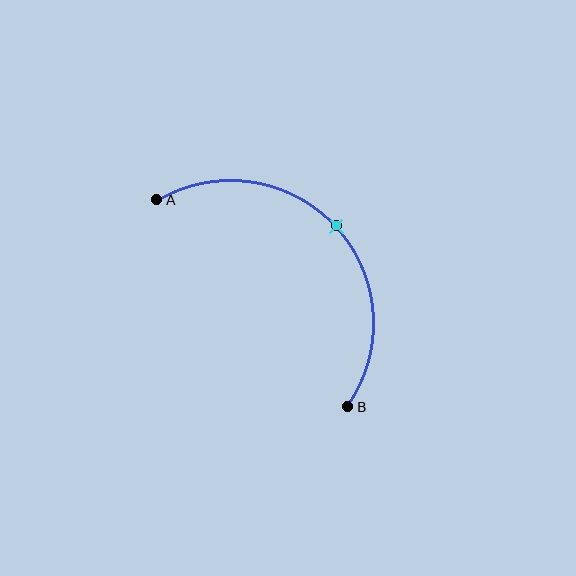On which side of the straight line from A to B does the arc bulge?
The arc bulges above and to the right of the straight line connecting A and B.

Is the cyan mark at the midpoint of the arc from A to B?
Yes. The cyan mark lies on the arc at equal arc-length from both A and B — it is the arc midpoint.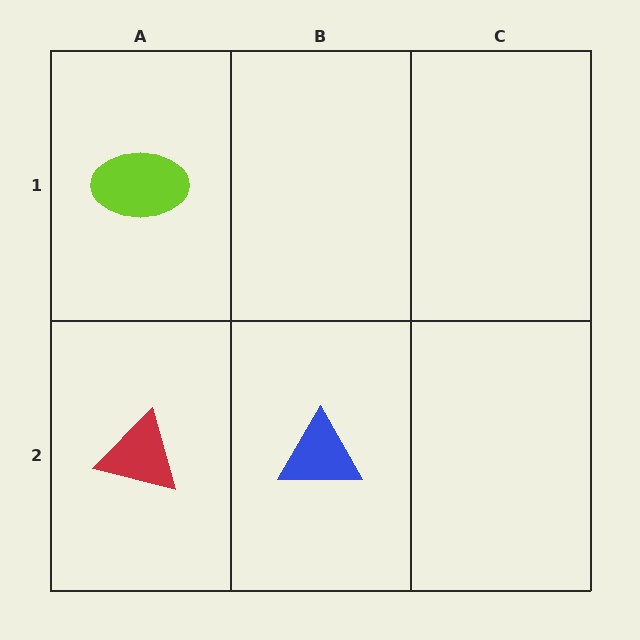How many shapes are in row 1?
1 shape.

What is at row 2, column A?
A red triangle.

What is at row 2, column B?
A blue triangle.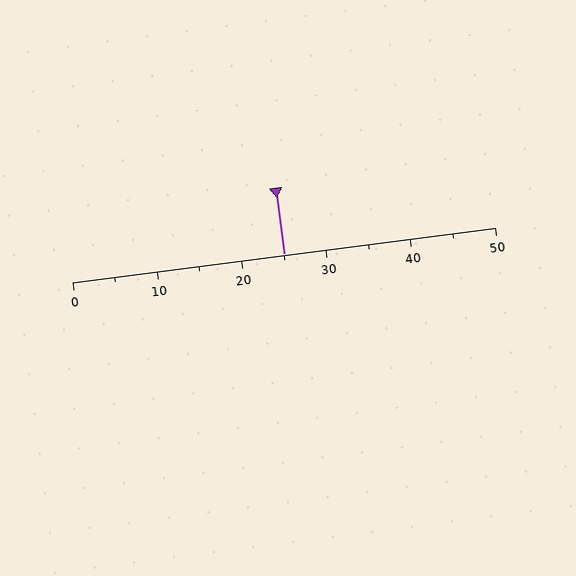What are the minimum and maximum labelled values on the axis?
The axis runs from 0 to 50.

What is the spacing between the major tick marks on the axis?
The major ticks are spaced 10 apart.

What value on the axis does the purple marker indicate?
The marker indicates approximately 25.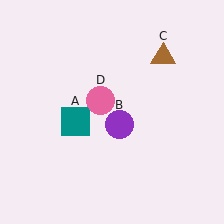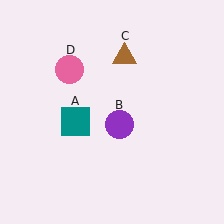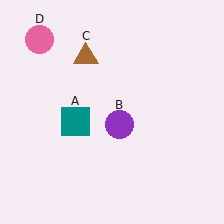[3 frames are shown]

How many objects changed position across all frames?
2 objects changed position: brown triangle (object C), pink circle (object D).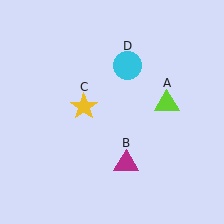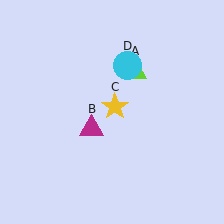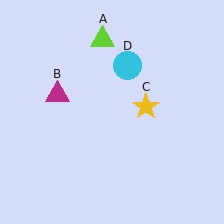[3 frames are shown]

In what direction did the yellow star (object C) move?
The yellow star (object C) moved right.